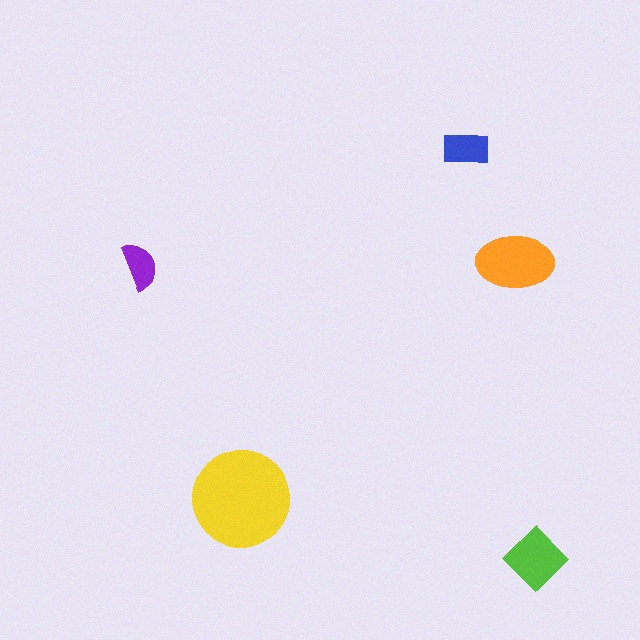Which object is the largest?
The yellow circle.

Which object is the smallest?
The purple semicircle.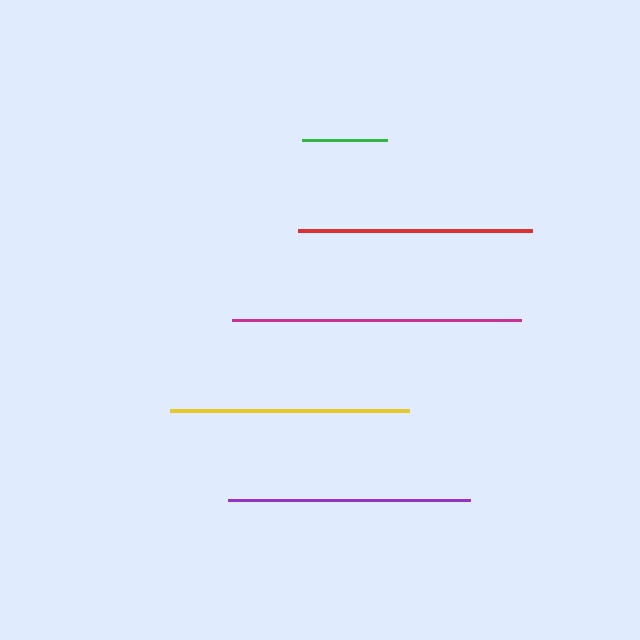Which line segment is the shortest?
The green line is the shortest at approximately 85 pixels.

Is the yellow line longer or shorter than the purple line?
The purple line is longer than the yellow line.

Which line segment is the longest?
The magenta line is the longest at approximately 289 pixels.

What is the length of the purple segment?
The purple segment is approximately 241 pixels long.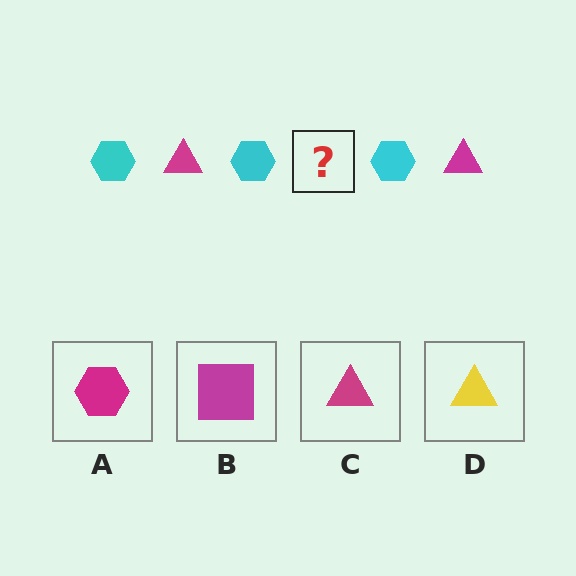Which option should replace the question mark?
Option C.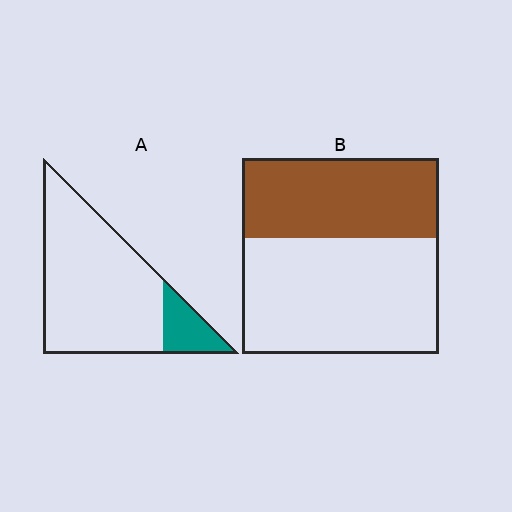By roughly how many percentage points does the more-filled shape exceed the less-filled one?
By roughly 25 percentage points (B over A).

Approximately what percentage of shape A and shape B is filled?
A is approximately 15% and B is approximately 40%.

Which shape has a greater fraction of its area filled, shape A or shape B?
Shape B.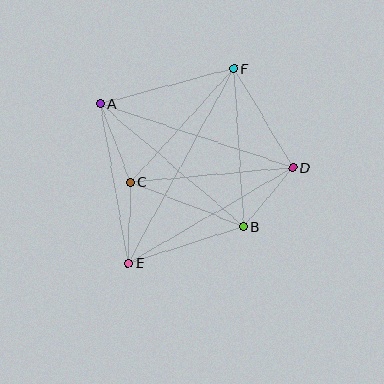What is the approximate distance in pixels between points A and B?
The distance between A and B is approximately 189 pixels.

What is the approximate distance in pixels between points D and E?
The distance between D and E is approximately 190 pixels.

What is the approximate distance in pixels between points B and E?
The distance between B and E is approximately 121 pixels.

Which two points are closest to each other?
Points B and D are closest to each other.